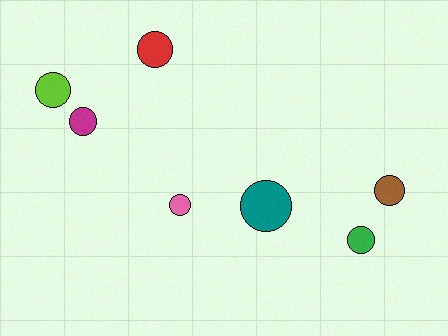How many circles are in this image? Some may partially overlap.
There are 7 circles.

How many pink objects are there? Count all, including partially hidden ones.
There is 1 pink object.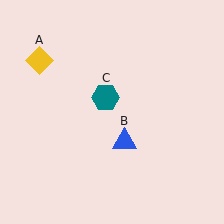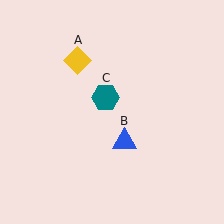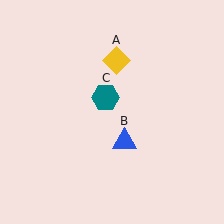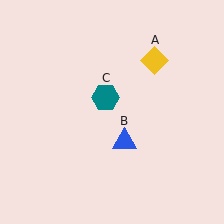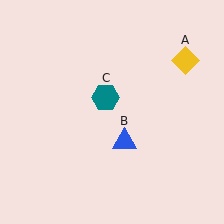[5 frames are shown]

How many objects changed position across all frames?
1 object changed position: yellow diamond (object A).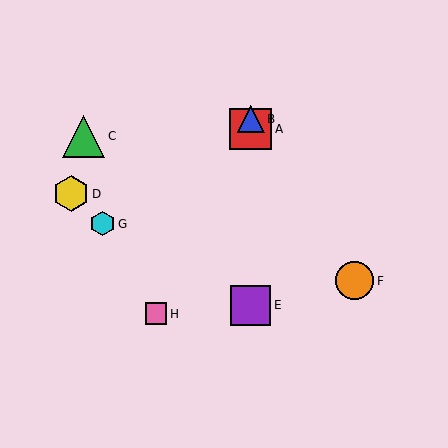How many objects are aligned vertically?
3 objects (A, B, E) are aligned vertically.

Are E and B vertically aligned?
Yes, both are at x≈251.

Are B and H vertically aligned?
No, B is at x≈251 and H is at x≈156.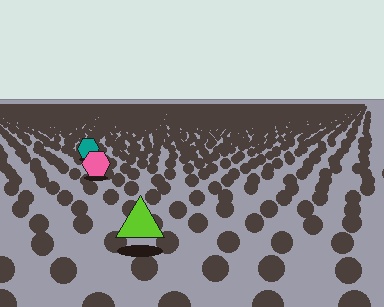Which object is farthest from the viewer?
The teal hexagon is farthest from the viewer. It appears smaller and the ground texture around it is denser.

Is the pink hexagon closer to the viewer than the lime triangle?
No. The lime triangle is closer — you can tell from the texture gradient: the ground texture is coarser near it.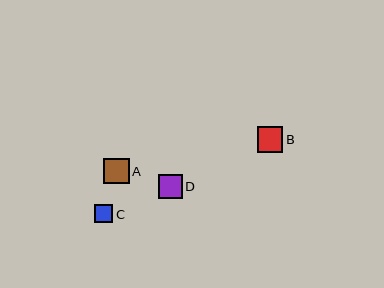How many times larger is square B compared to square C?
Square B is approximately 1.4 times the size of square C.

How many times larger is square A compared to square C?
Square A is approximately 1.4 times the size of square C.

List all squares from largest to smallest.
From largest to smallest: B, A, D, C.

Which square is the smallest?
Square C is the smallest with a size of approximately 19 pixels.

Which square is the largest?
Square B is the largest with a size of approximately 26 pixels.